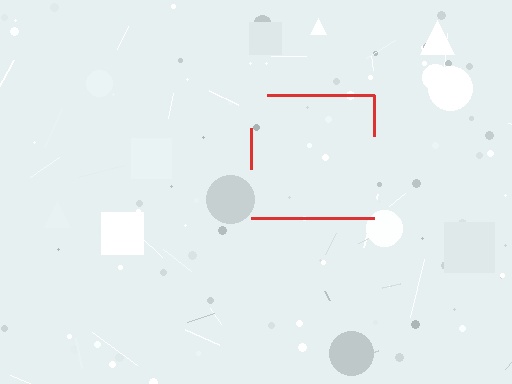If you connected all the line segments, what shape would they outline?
They would outline a square.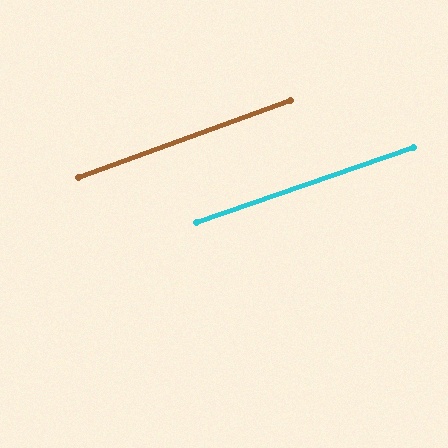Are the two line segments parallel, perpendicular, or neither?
Parallel — their directions differ by only 1.0°.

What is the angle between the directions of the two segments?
Approximately 1 degree.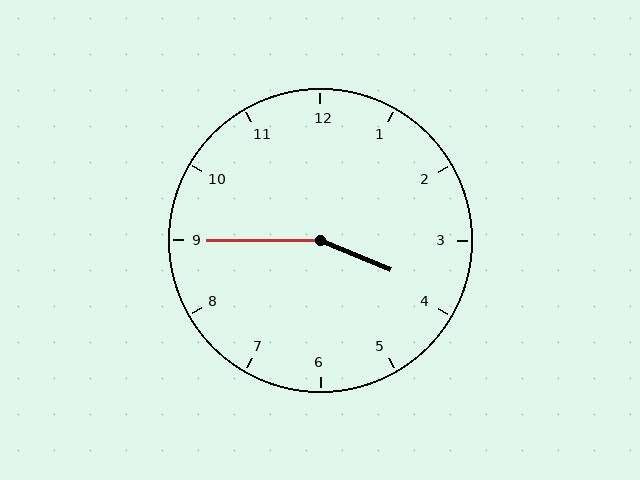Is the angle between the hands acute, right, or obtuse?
It is obtuse.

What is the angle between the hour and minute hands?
Approximately 158 degrees.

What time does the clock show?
3:45.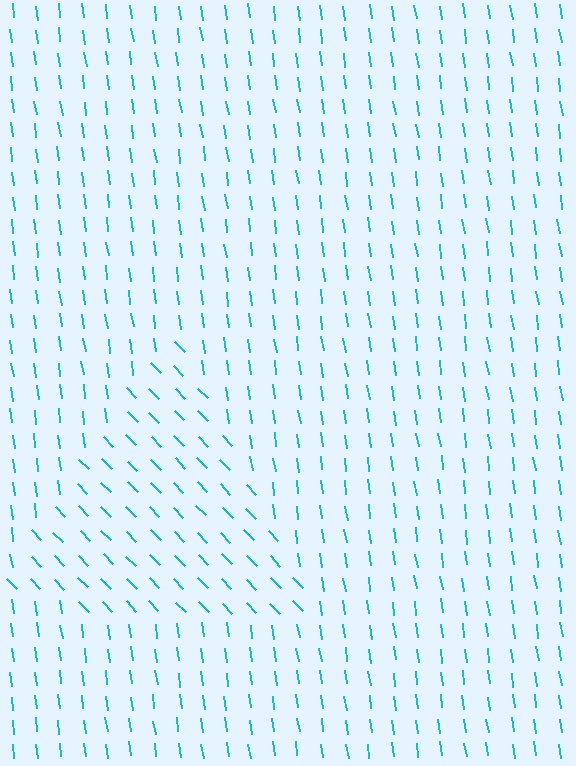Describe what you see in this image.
The image is filled with small cyan line segments. A triangle region in the image has lines oriented differently from the surrounding lines, creating a visible texture boundary.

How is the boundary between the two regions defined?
The boundary is defined purely by a change in line orientation (approximately 36 degrees difference). All lines are the same color and thickness.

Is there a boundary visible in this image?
Yes, there is a texture boundary formed by a change in line orientation.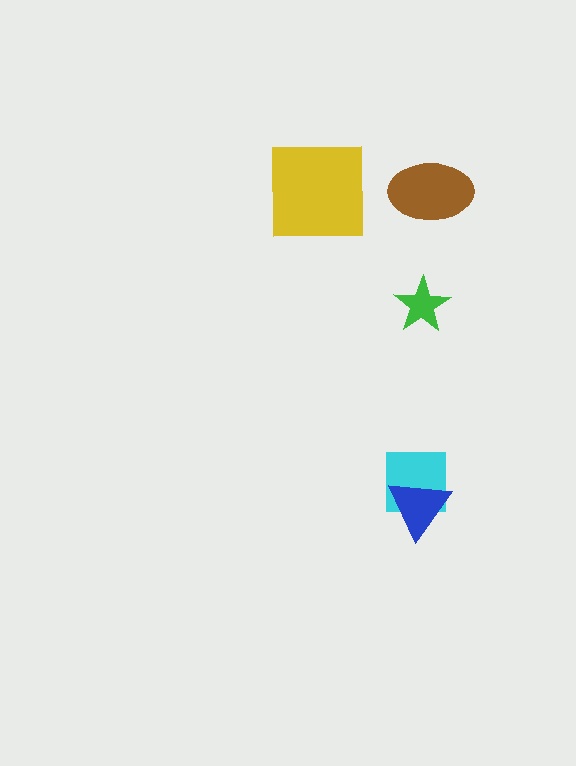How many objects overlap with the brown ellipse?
0 objects overlap with the brown ellipse.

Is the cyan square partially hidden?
Yes, it is partially covered by another shape.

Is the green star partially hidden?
No, no other shape covers it.